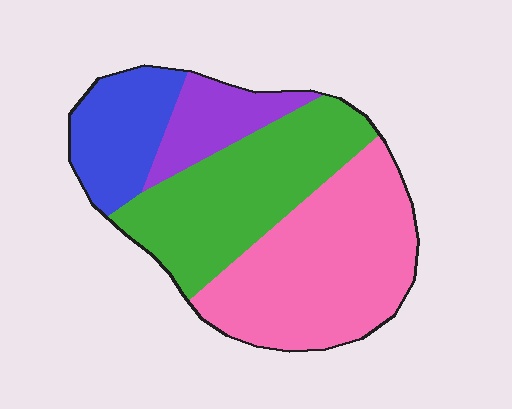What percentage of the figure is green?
Green covers around 30% of the figure.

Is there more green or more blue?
Green.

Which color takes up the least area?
Purple, at roughly 10%.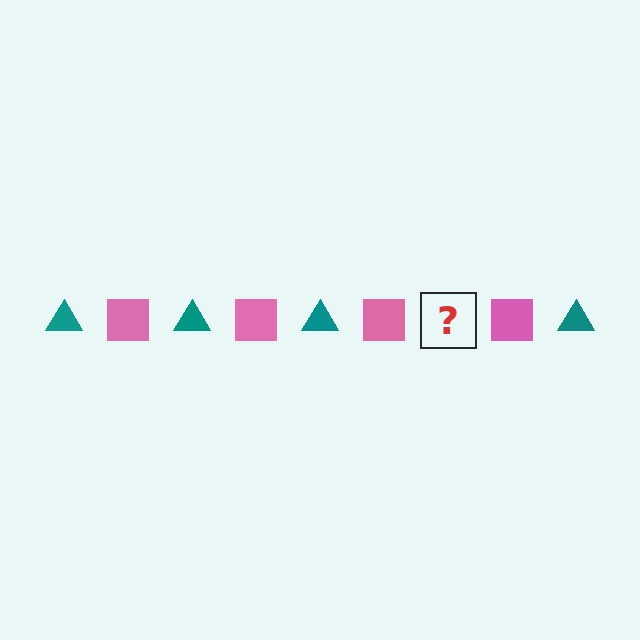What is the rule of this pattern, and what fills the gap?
The rule is that the pattern alternates between teal triangle and pink square. The gap should be filled with a teal triangle.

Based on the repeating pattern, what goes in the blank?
The blank should be a teal triangle.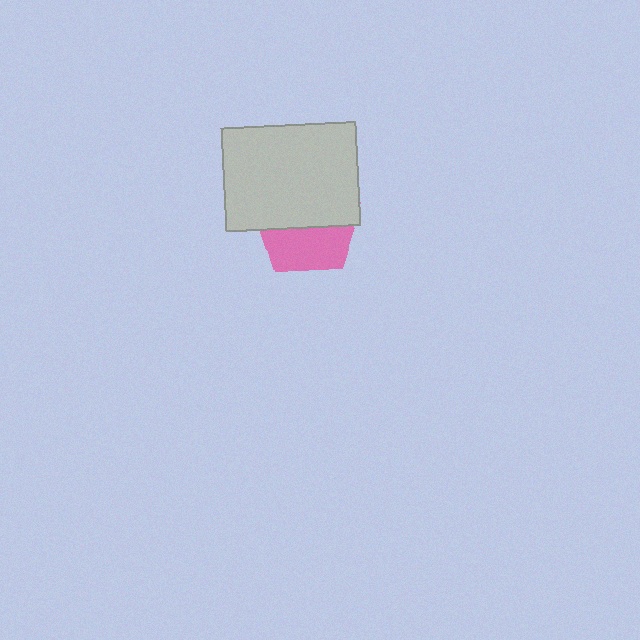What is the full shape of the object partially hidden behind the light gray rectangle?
The partially hidden object is a pink pentagon.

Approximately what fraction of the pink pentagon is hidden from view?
Roughly 57% of the pink pentagon is hidden behind the light gray rectangle.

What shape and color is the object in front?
The object in front is a light gray rectangle.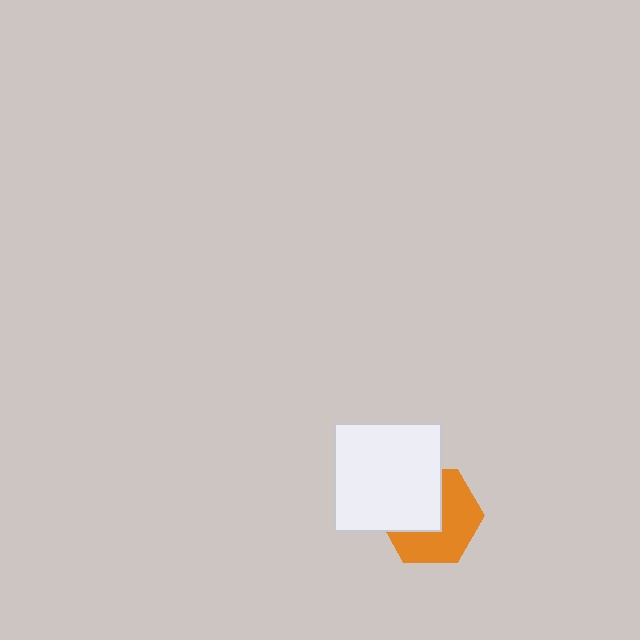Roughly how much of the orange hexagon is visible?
About half of it is visible (roughly 56%).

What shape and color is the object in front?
The object in front is a white square.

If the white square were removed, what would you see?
You would see the complete orange hexagon.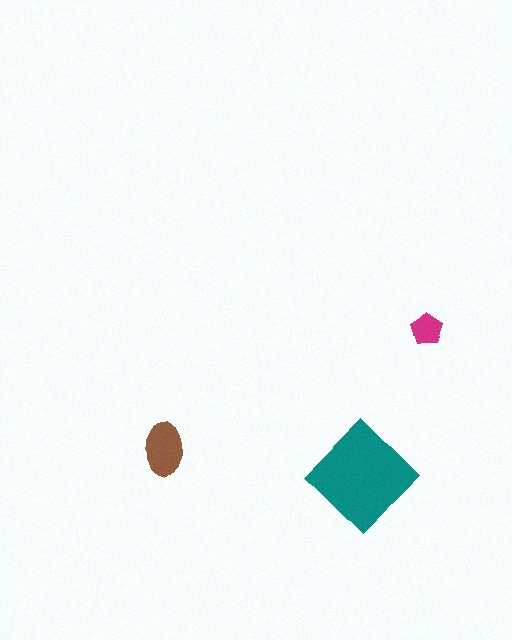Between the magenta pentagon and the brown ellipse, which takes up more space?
The brown ellipse.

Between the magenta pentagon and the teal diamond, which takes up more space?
The teal diamond.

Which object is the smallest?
The magenta pentagon.